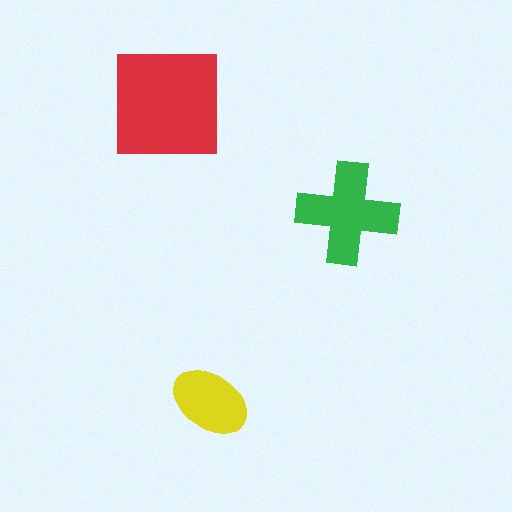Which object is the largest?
The red square.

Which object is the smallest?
The yellow ellipse.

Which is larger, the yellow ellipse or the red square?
The red square.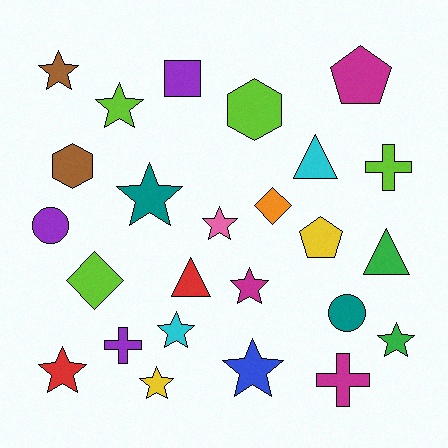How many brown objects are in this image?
There are 2 brown objects.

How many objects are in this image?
There are 25 objects.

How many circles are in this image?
There are 2 circles.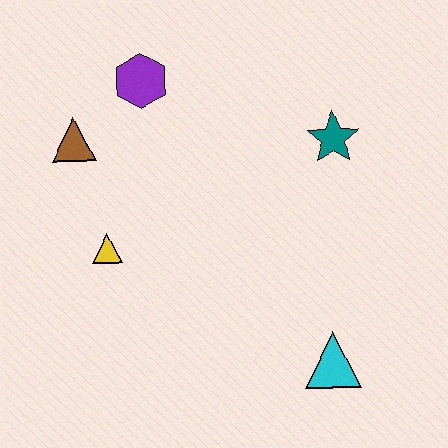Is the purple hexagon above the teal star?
Yes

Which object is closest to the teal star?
The purple hexagon is closest to the teal star.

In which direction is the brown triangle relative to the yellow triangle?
The brown triangle is above the yellow triangle.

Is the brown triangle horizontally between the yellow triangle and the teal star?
No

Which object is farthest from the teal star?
The brown triangle is farthest from the teal star.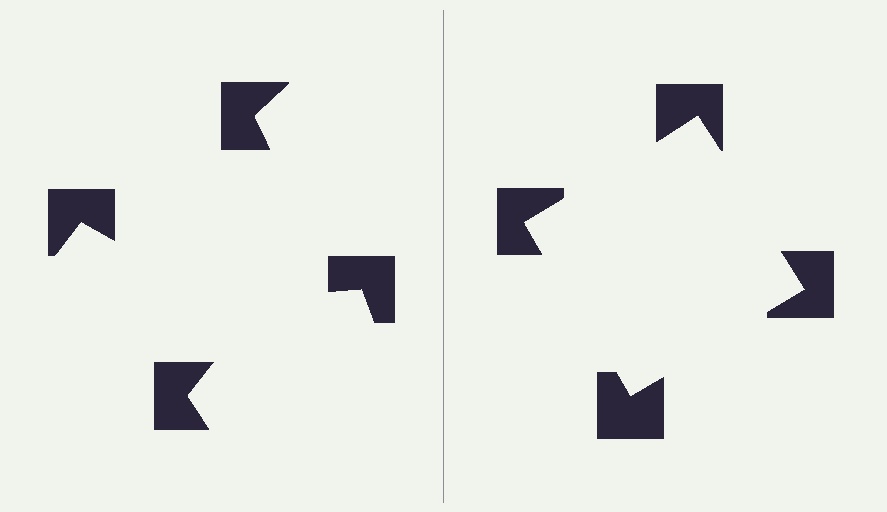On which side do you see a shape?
An illusory square appears on the right side. On the left side the wedge cuts are rotated, so no coherent shape forms.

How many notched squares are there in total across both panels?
8 — 4 on each side.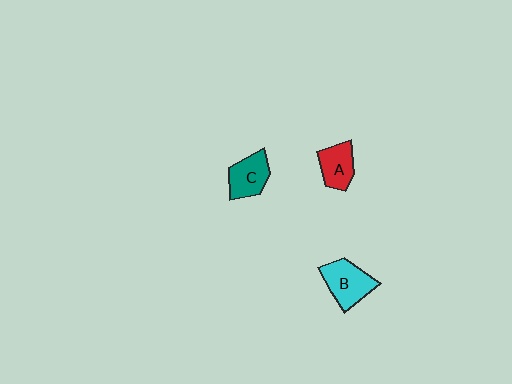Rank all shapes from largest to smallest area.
From largest to smallest: B (cyan), C (teal), A (red).